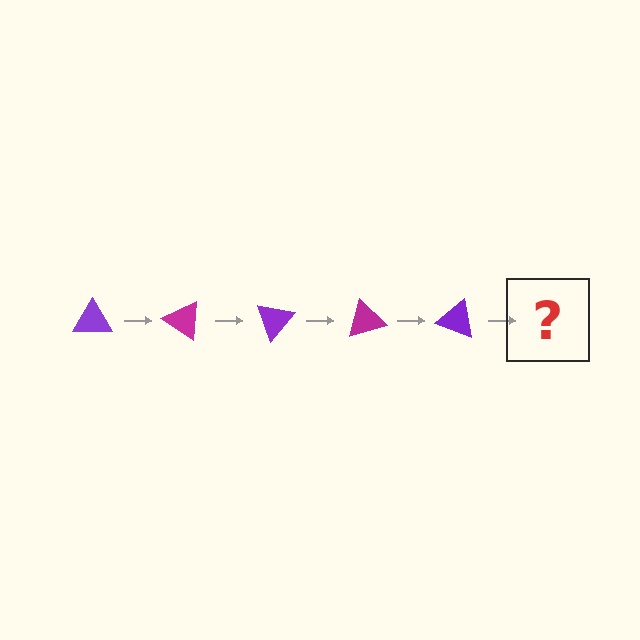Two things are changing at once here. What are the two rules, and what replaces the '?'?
The two rules are that it rotates 35 degrees each step and the color cycles through purple and magenta. The '?' should be a magenta triangle, rotated 175 degrees from the start.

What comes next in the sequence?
The next element should be a magenta triangle, rotated 175 degrees from the start.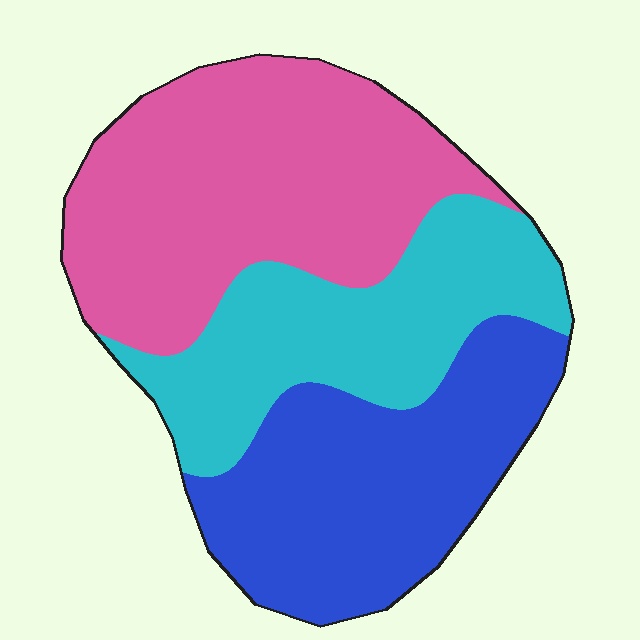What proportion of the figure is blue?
Blue takes up about one third (1/3) of the figure.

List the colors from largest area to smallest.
From largest to smallest: pink, blue, cyan.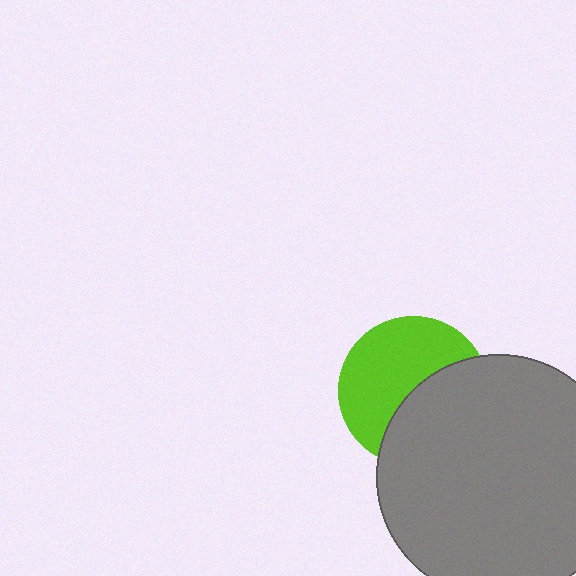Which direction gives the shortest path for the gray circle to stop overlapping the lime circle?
Moving toward the lower-right gives the shortest separation.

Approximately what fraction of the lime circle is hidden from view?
Roughly 45% of the lime circle is hidden behind the gray circle.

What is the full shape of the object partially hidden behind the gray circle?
The partially hidden object is a lime circle.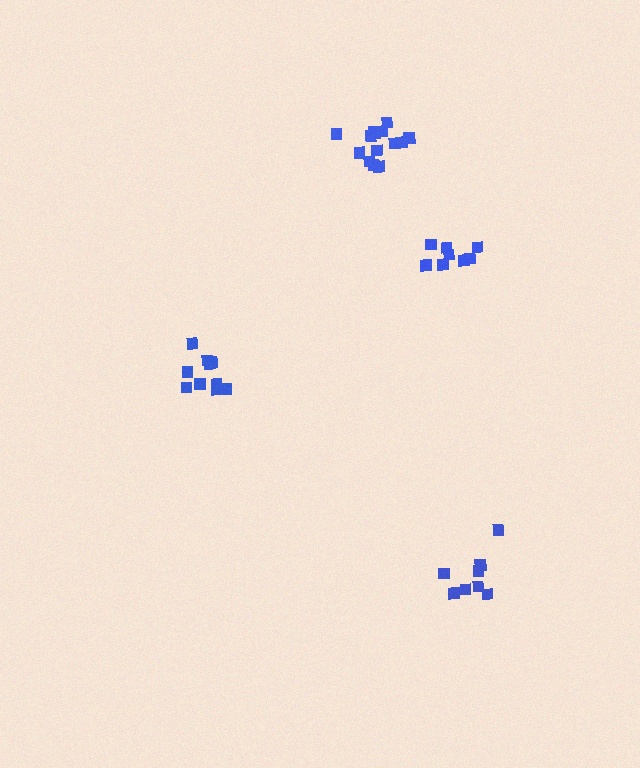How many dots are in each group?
Group 1: 14 dots, Group 2: 8 dots, Group 3: 8 dots, Group 4: 10 dots (40 total).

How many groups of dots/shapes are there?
There are 4 groups.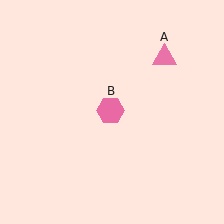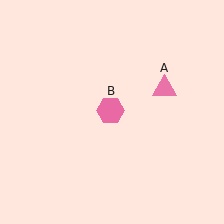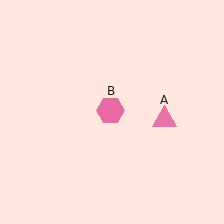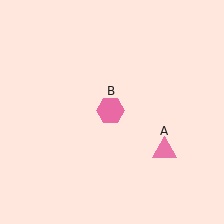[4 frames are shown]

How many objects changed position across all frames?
1 object changed position: pink triangle (object A).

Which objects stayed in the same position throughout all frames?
Pink hexagon (object B) remained stationary.